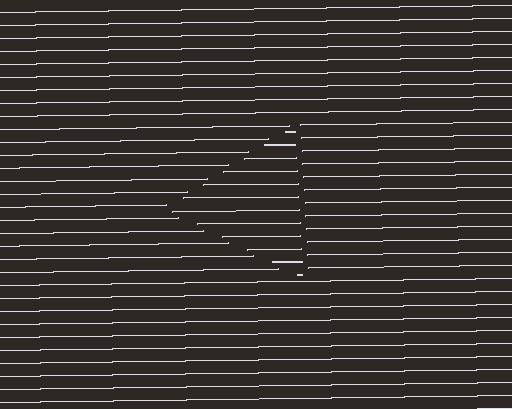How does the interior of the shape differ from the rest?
The interior of the shape contains the same grating, shifted by half a period — the contour is defined by the phase discontinuity where line-ends from the inner and outer gratings abut.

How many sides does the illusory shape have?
3 sides — the line-ends trace a triangle.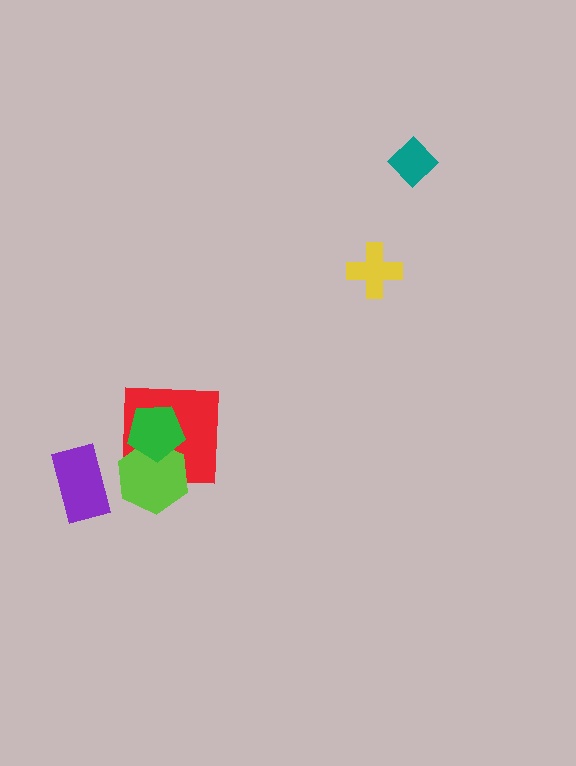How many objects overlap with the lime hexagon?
2 objects overlap with the lime hexagon.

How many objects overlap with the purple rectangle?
0 objects overlap with the purple rectangle.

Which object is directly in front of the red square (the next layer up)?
The lime hexagon is directly in front of the red square.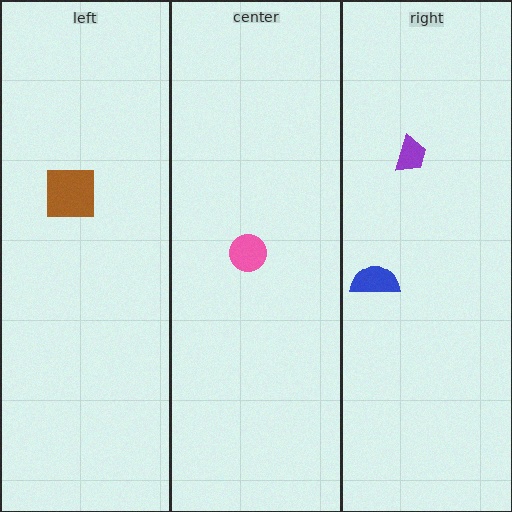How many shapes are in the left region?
1.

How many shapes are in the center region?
1.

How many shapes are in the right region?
2.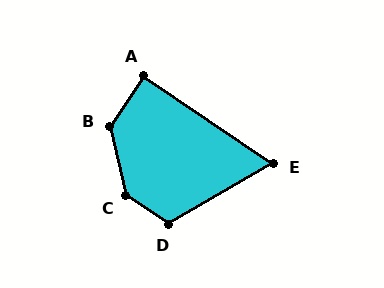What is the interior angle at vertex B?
Approximately 134 degrees (obtuse).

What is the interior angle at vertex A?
Approximately 89 degrees (approximately right).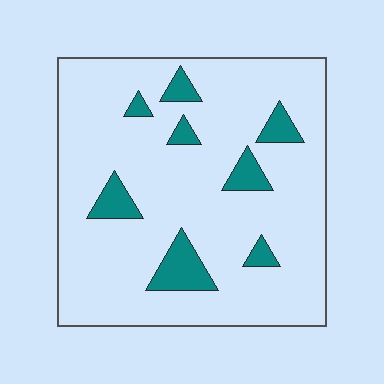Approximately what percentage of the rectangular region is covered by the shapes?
Approximately 10%.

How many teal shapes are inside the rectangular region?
8.